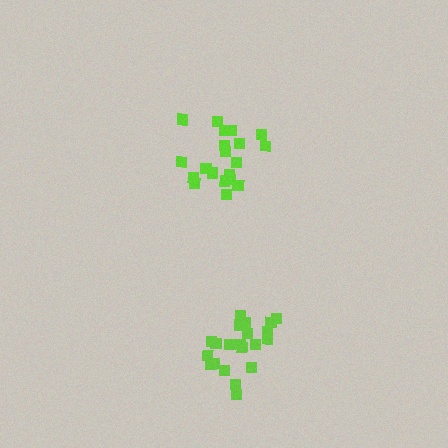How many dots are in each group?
Group 1: 20 dots, Group 2: 21 dots (41 total).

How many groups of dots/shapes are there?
There are 2 groups.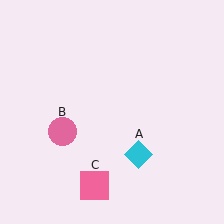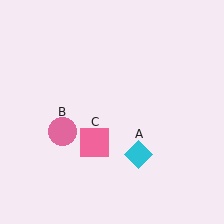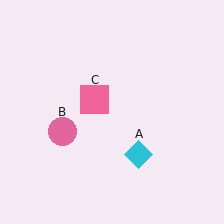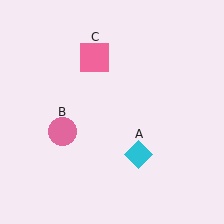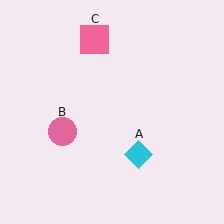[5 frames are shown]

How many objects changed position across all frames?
1 object changed position: pink square (object C).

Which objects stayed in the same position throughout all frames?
Cyan diamond (object A) and pink circle (object B) remained stationary.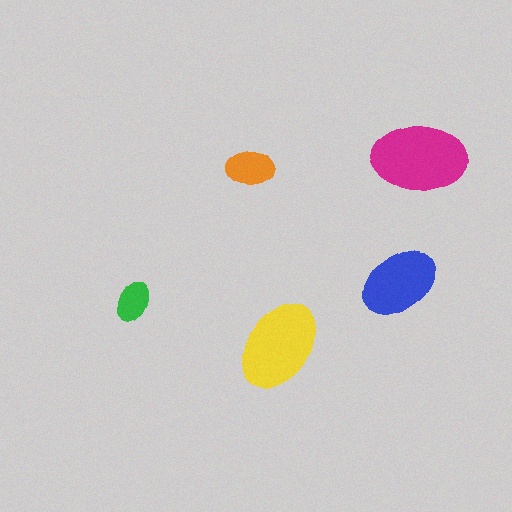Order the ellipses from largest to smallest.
the magenta one, the yellow one, the blue one, the orange one, the green one.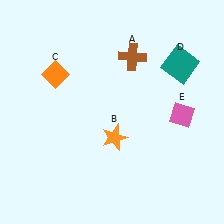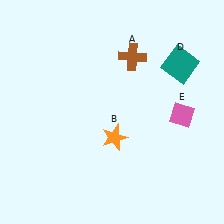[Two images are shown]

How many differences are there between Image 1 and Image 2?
There is 1 difference between the two images.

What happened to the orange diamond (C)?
The orange diamond (C) was removed in Image 2. It was in the top-left area of Image 1.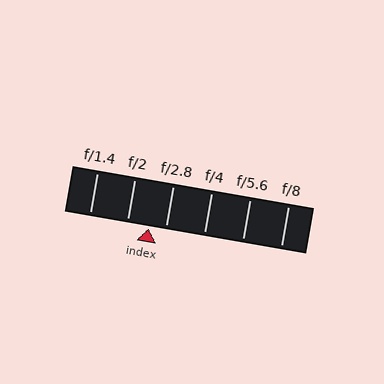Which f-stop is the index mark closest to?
The index mark is closest to f/2.8.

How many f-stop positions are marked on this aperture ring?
There are 6 f-stop positions marked.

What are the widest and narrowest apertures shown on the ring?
The widest aperture shown is f/1.4 and the narrowest is f/8.